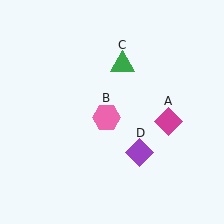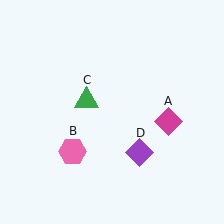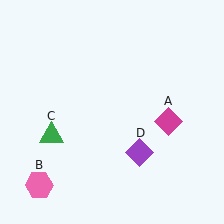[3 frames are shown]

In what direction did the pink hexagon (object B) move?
The pink hexagon (object B) moved down and to the left.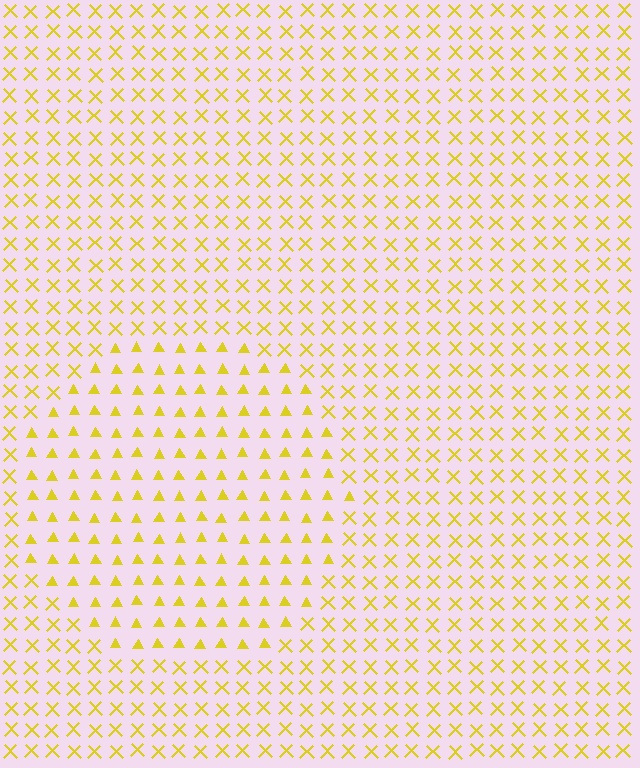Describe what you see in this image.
The image is filled with small yellow elements arranged in a uniform grid. A circle-shaped region contains triangles, while the surrounding area contains X marks. The boundary is defined purely by the change in element shape.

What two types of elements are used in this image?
The image uses triangles inside the circle region and X marks outside it.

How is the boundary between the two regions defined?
The boundary is defined by a change in element shape: triangles inside vs. X marks outside. All elements share the same color and spacing.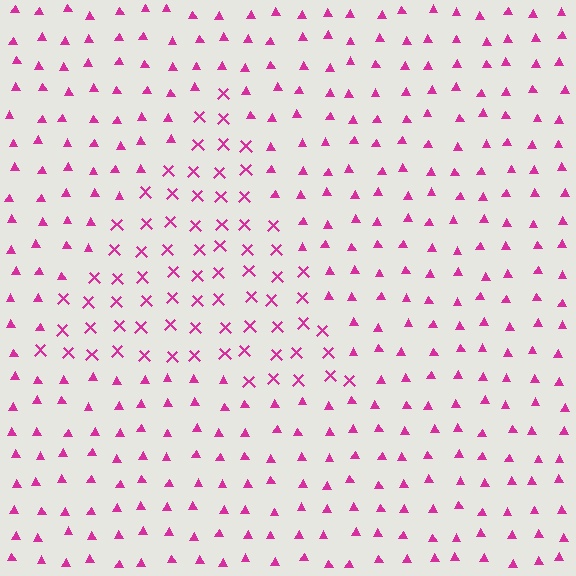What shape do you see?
I see a triangle.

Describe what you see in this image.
The image is filled with small magenta elements arranged in a uniform grid. A triangle-shaped region contains X marks, while the surrounding area contains triangles. The boundary is defined purely by the change in element shape.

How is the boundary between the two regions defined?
The boundary is defined by a change in element shape: X marks inside vs. triangles outside. All elements share the same color and spacing.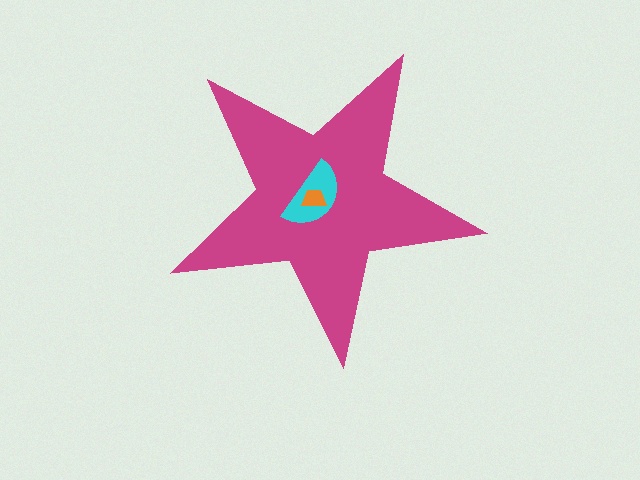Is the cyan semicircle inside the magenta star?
Yes.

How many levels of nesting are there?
3.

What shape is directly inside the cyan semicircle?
The orange trapezoid.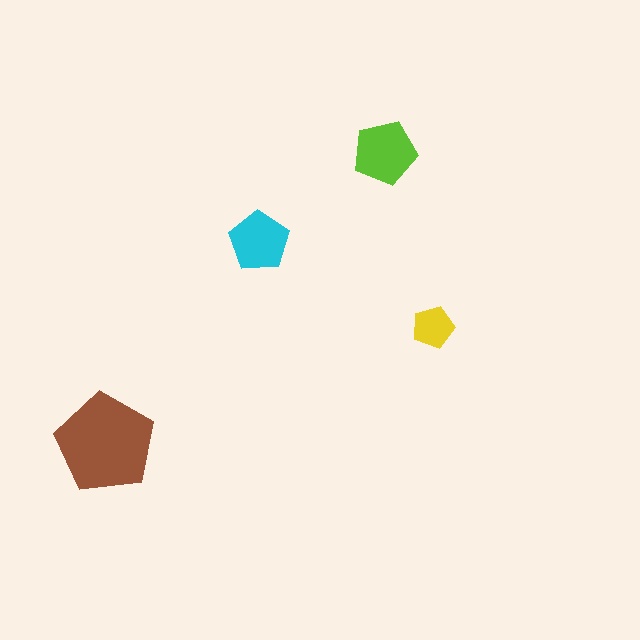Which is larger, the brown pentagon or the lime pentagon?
The brown one.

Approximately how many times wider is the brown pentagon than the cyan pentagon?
About 1.5 times wider.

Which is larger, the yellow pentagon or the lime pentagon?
The lime one.